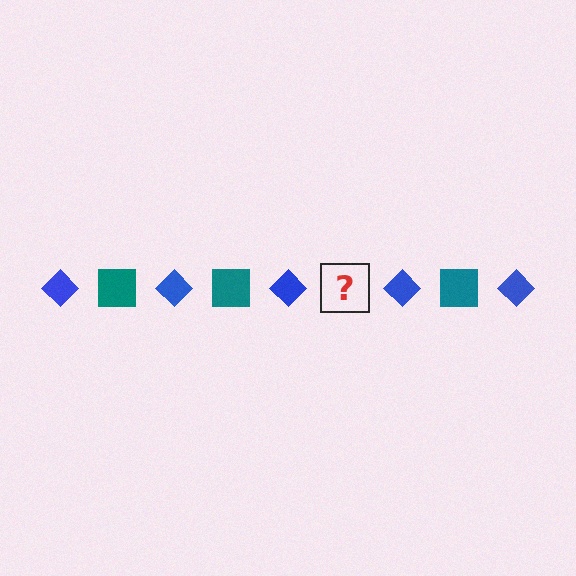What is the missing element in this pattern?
The missing element is a teal square.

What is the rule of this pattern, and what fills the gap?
The rule is that the pattern alternates between blue diamond and teal square. The gap should be filled with a teal square.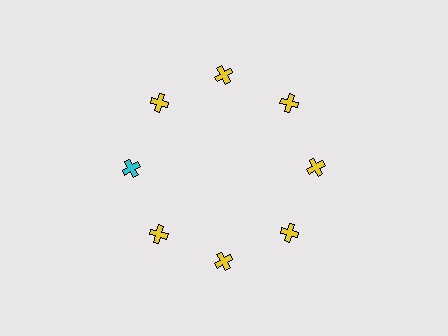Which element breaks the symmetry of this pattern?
The cyan cross at roughly the 9 o'clock position breaks the symmetry. All other shapes are yellow crosses.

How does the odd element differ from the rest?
It has a different color: cyan instead of yellow.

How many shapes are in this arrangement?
There are 8 shapes arranged in a ring pattern.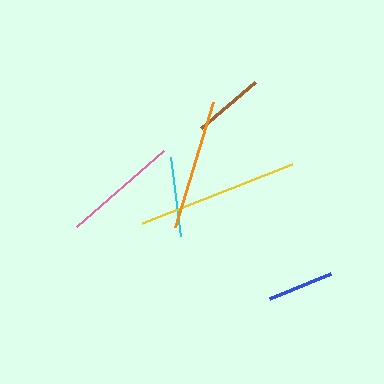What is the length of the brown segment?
The brown segment is approximately 70 pixels long.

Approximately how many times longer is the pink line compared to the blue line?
The pink line is approximately 1.8 times the length of the blue line.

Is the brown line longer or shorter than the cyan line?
The cyan line is longer than the brown line.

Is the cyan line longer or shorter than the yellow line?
The yellow line is longer than the cyan line.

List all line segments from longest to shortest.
From longest to shortest: yellow, orange, pink, cyan, brown, blue.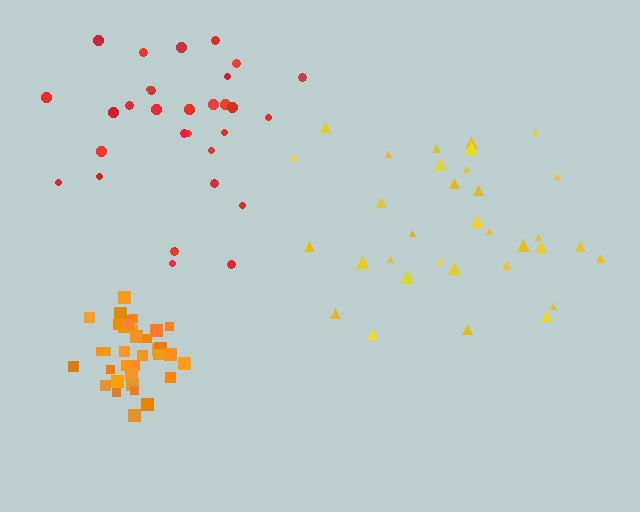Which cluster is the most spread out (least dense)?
Yellow.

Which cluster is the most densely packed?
Orange.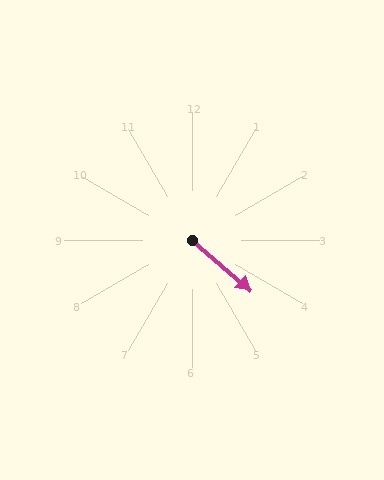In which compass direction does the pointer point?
Southeast.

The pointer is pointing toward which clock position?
Roughly 4 o'clock.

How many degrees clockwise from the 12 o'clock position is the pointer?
Approximately 131 degrees.